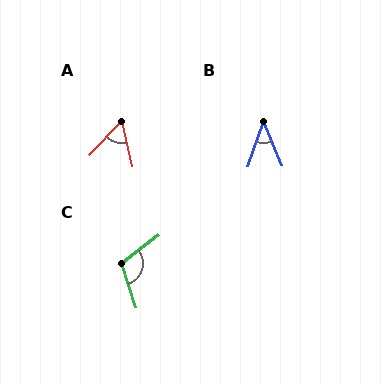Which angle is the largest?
C, at approximately 109 degrees.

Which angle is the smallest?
B, at approximately 41 degrees.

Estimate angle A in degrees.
Approximately 56 degrees.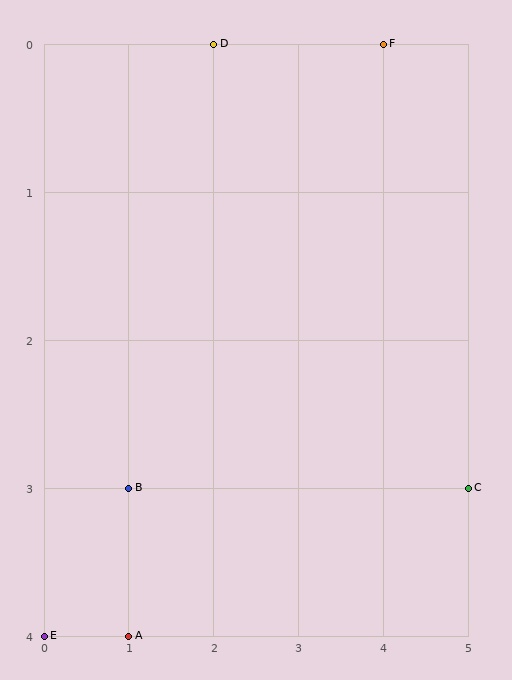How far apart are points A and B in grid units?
Points A and B are 1 row apart.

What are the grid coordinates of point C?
Point C is at grid coordinates (5, 3).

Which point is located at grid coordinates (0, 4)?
Point E is at (0, 4).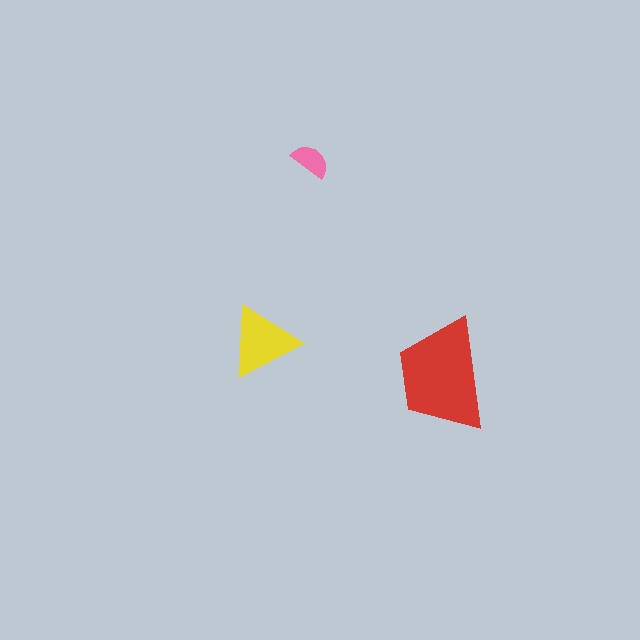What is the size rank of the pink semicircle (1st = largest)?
3rd.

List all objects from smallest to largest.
The pink semicircle, the yellow triangle, the red trapezoid.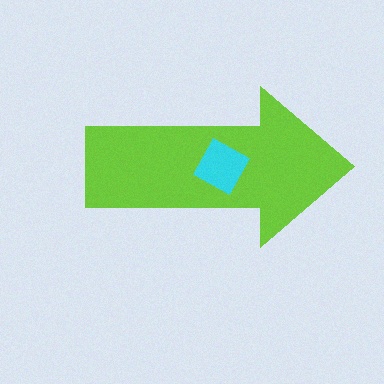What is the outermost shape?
The lime arrow.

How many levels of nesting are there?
2.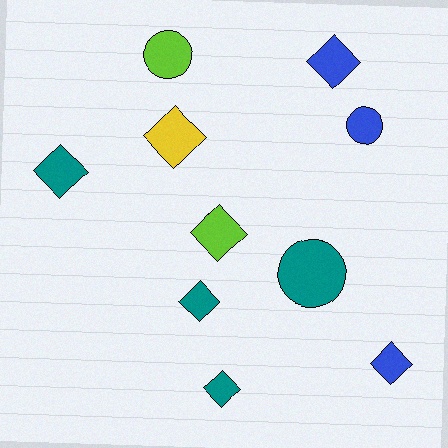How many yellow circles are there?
There are no yellow circles.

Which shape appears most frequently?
Diamond, with 7 objects.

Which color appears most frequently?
Teal, with 4 objects.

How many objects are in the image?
There are 10 objects.